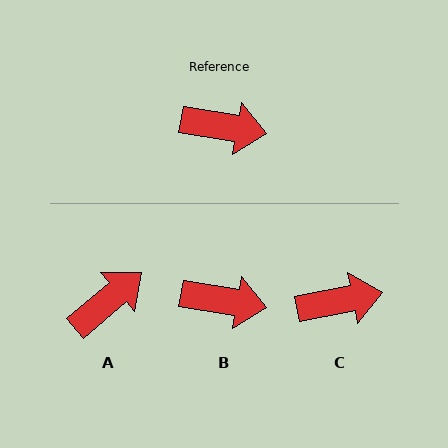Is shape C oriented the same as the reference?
No, it is off by about 21 degrees.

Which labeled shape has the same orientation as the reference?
B.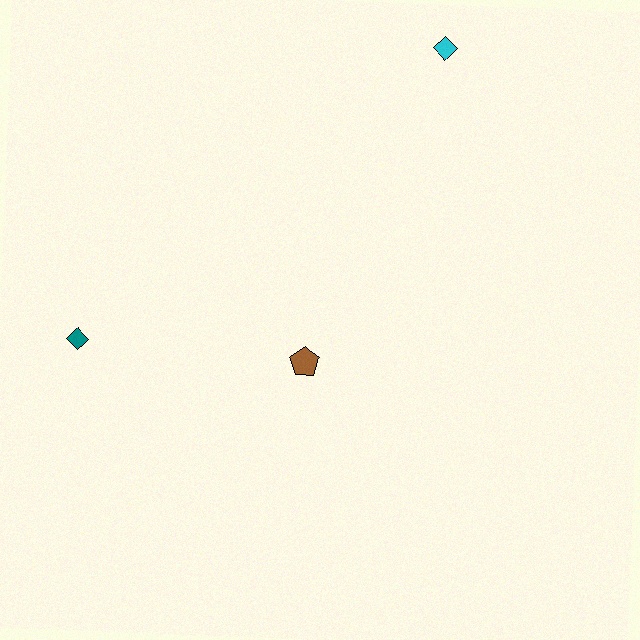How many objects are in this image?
There are 3 objects.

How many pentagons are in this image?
There is 1 pentagon.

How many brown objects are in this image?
There is 1 brown object.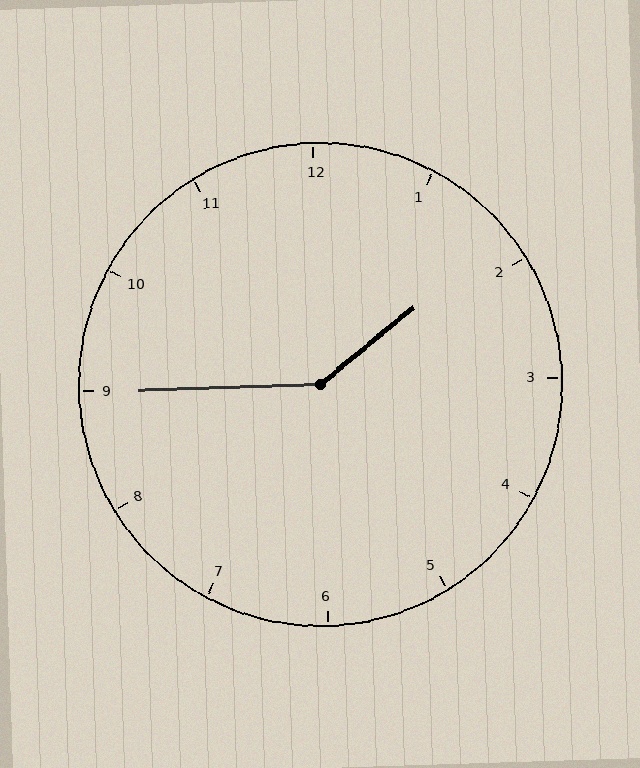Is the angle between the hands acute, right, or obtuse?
It is obtuse.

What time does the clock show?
1:45.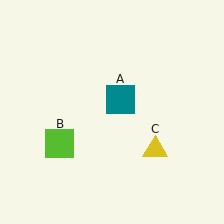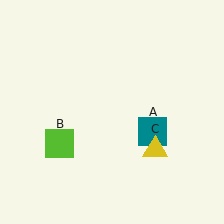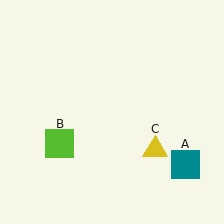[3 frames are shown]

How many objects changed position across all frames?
1 object changed position: teal square (object A).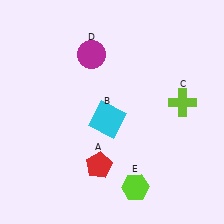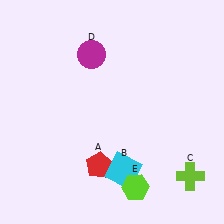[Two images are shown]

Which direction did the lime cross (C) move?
The lime cross (C) moved down.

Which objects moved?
The objects that moved are: the cyan square (B), the lime cross (C).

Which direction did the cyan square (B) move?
The cyan square (B) moved down.